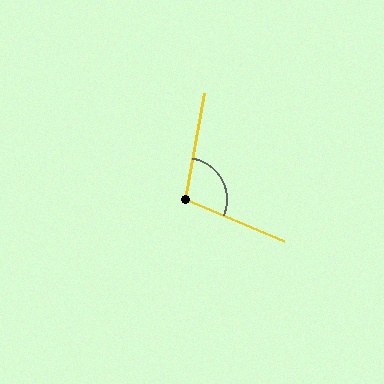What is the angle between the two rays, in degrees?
Approximately 103 degrees.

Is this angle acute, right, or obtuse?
It is obtuse.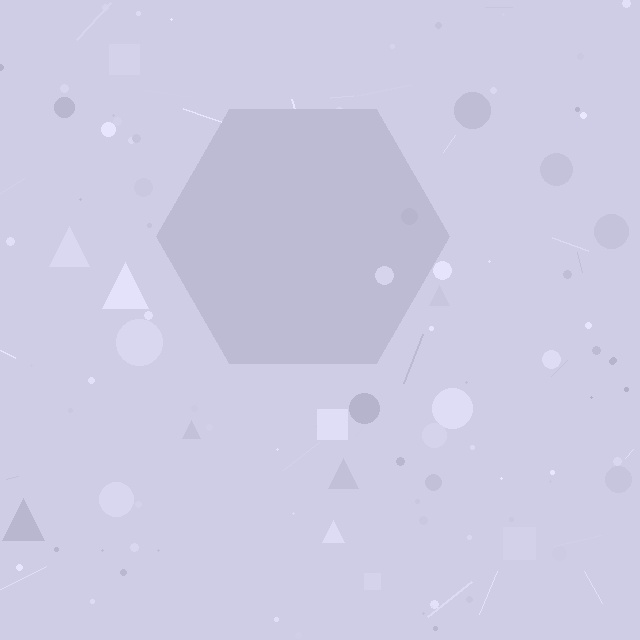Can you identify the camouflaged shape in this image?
The camouflaged shape is a hexagon.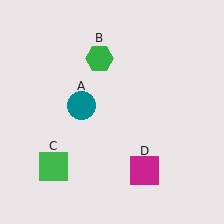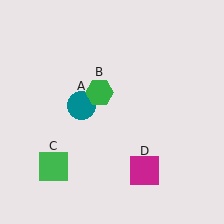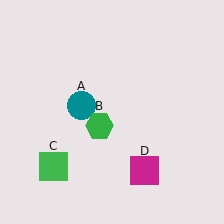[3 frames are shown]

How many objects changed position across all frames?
1 object changed position: green hexagon (object B).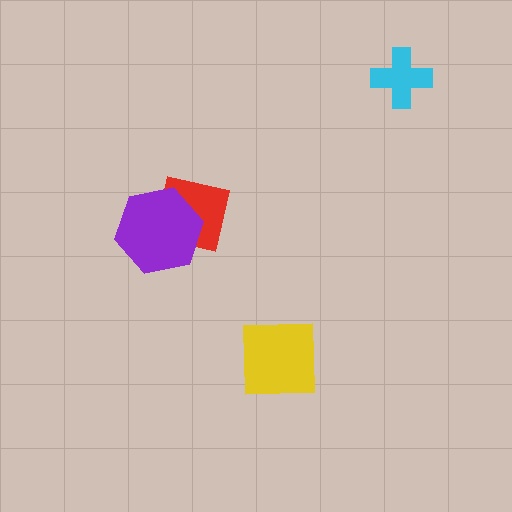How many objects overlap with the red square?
1 object overlaps with the red square.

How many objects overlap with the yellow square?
0 objects overlap with the yellow square.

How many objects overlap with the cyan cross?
0 objects overlap with the cyan cross.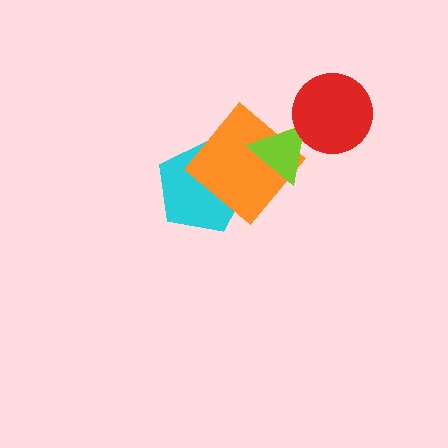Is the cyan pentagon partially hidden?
Yes, it is partially covered by another shape.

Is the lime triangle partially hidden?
Yes, it is partially covered by another shape.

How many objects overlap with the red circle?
1 object overlaps with the red circle.